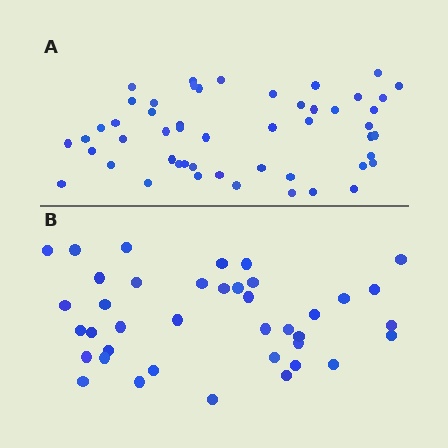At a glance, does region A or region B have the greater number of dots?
Region A (the top region) has more dots.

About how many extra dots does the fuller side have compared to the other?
Region A has roughly 12 or so more dots than region B.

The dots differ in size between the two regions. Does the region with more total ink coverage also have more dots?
No. Region B has more total ink coverage because its dots are larger, but region A actually contains more individual dots. Total area can be misleading — the number of items is what matters here.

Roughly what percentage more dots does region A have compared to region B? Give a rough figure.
About 30% more.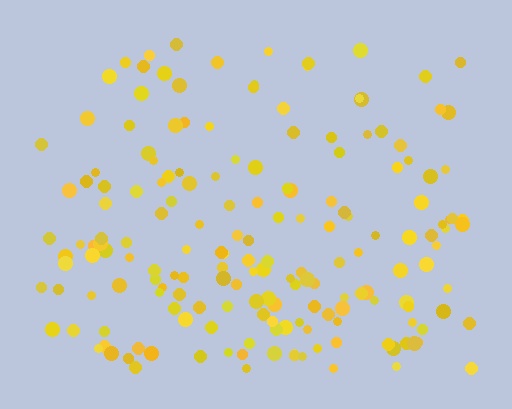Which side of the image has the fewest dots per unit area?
The top.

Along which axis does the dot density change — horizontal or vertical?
Vertical.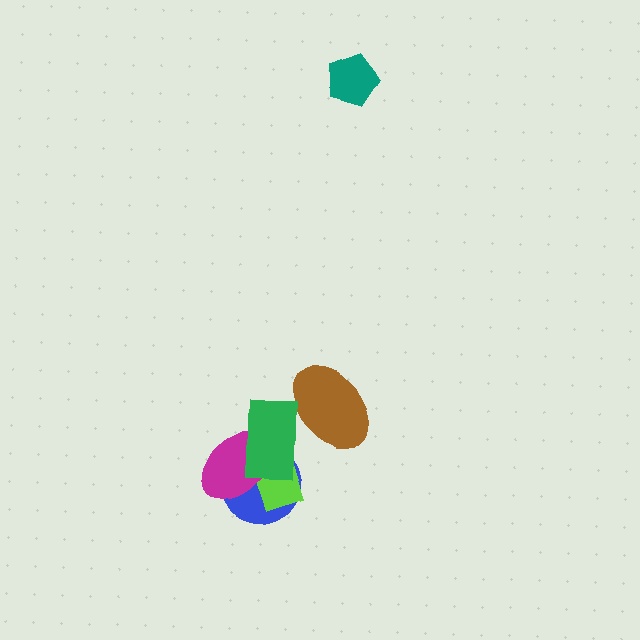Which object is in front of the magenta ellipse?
The green rectangle is in front of the magenta ellipse.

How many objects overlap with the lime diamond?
3 objects overlap with the lime diamond.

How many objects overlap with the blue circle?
3 objects overlap with the blue circle.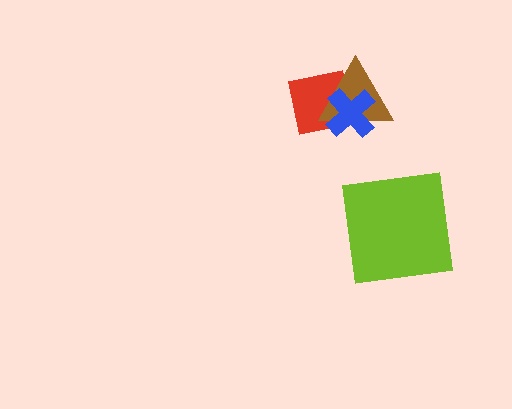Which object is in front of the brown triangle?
The blue cross is in front of the brown triangle.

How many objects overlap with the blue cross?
2 objects overlap with the blue cross.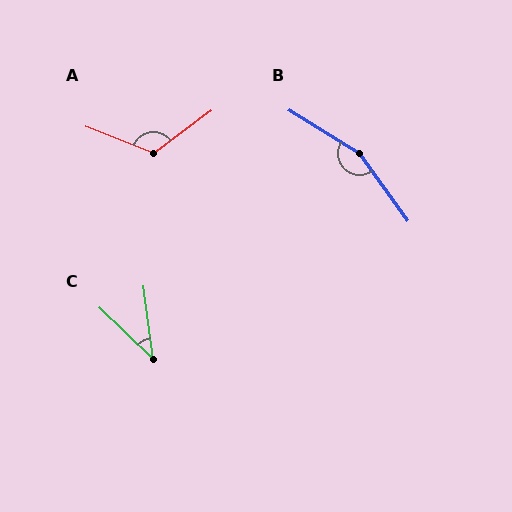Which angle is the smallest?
C, at approximately 39 degrees.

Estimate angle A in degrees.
Approximately 122 degrees.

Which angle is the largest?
B, at approximately 158 degrees.